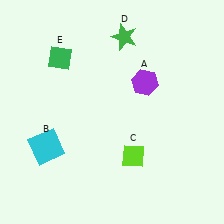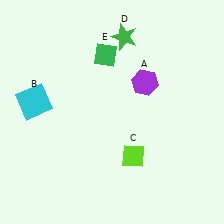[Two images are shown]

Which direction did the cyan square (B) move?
The cyan square (B) moved up.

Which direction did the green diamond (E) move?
The green diamond (E) moved right.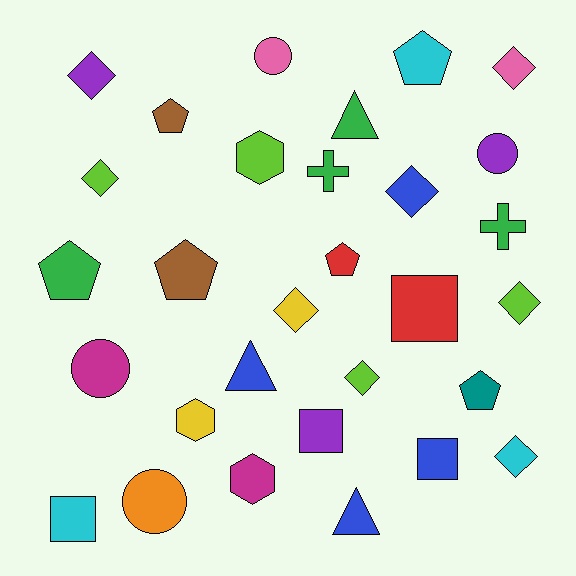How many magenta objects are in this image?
There are 2 magenta objects.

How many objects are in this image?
There are 30 objects.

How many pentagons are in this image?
There are 6 pentagons.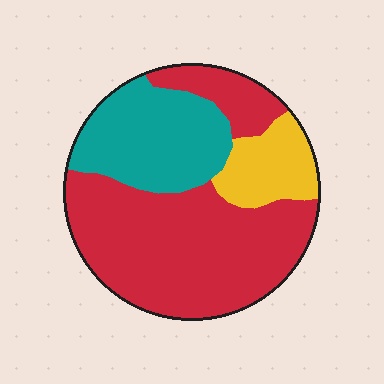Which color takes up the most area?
Red, at roughly 60%.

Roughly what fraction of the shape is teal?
Teal takes up about one quarter (1/4) of the shape.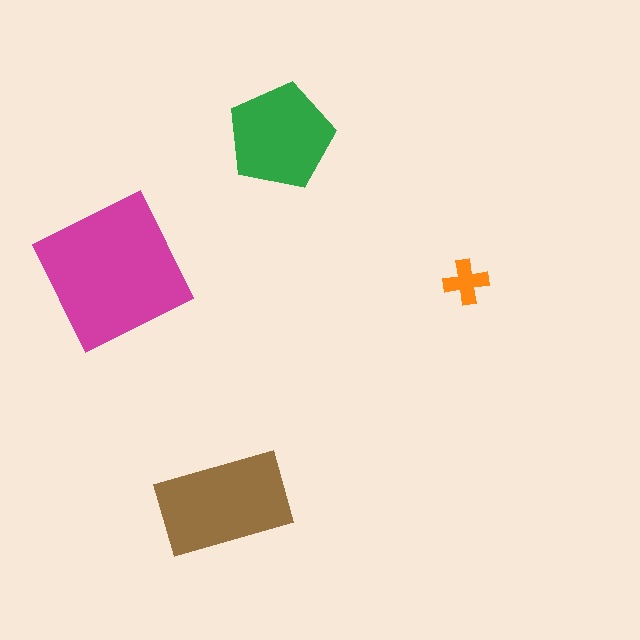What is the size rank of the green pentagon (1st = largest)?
3rd.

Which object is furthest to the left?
The magenta square is leftmost.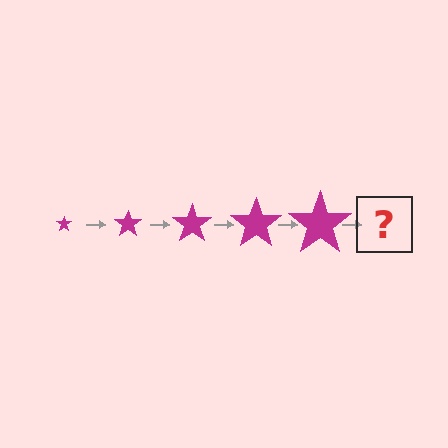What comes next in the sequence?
The next element should be a magenta star, larger than the previous one.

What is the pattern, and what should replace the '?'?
The pattern is that the star gets progressively larger each step. The '?' should be a magenta star, larger than the previous one.